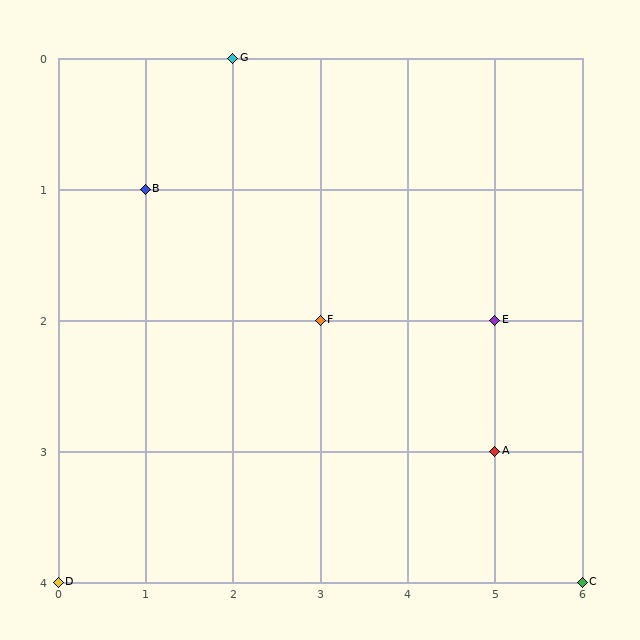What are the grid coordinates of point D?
Point D is at grid coordinates (0, 4).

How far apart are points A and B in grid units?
Points A and B are 4 columns and 2 rows apart (about 4.5 grid units diagonally).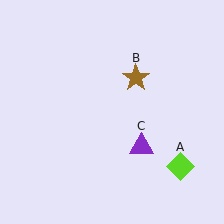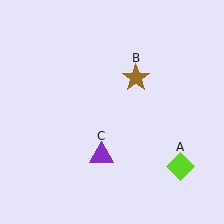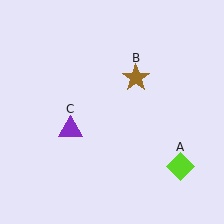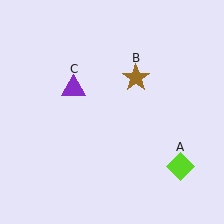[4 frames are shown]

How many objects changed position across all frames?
1 object changed position: purple triangle (object C).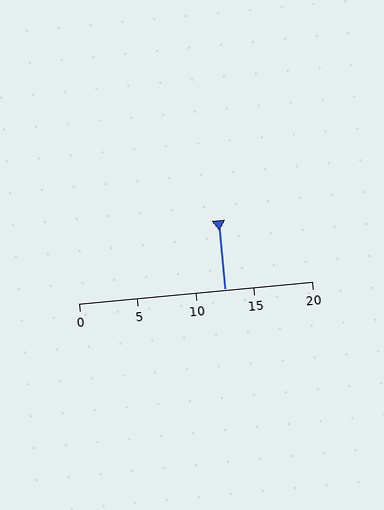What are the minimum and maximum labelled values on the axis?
The axis runs from 0 to 20.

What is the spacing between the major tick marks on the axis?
The major ticks are spaced 5 apart.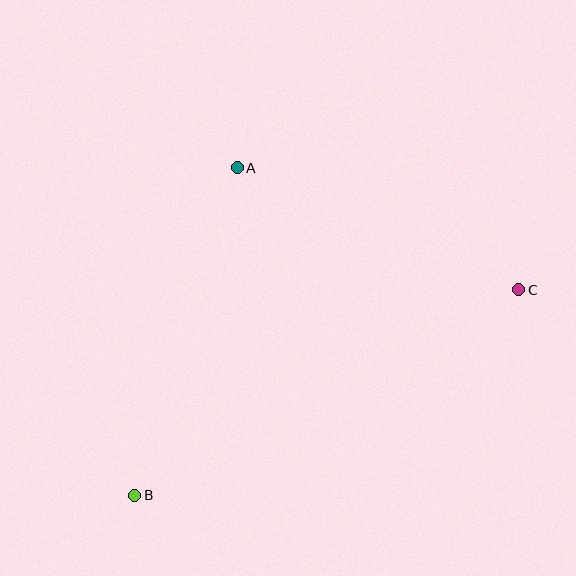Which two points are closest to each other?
Points A and C are closest to each other.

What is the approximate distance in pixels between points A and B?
The distance between A and B is approximately 343 pixels.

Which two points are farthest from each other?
Points B and C are farthest from each other.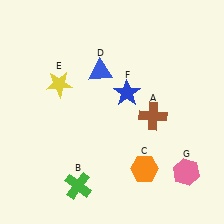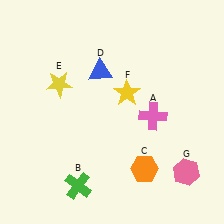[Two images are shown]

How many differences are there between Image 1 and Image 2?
There are 2 differences between the two images.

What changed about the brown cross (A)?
In Image 1, A is brown. In Image 2, it changed to pink.